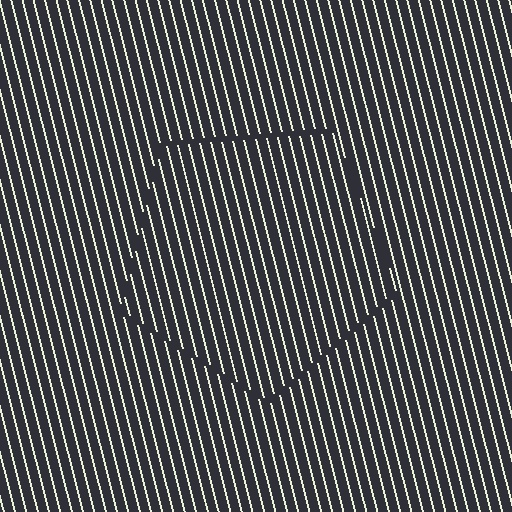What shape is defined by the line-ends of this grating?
An illusory pentagon. The interior of the shape contains the same grating, shifted by half a period — the contour is defined by the phase discontinuity where line-ends from the inner and outer gratings abut.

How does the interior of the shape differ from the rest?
The interior of the shape contains the same grating, shifted by half a period — the contour is defined by the phase discontinuity where line-ends from the inner and outer gratings abut.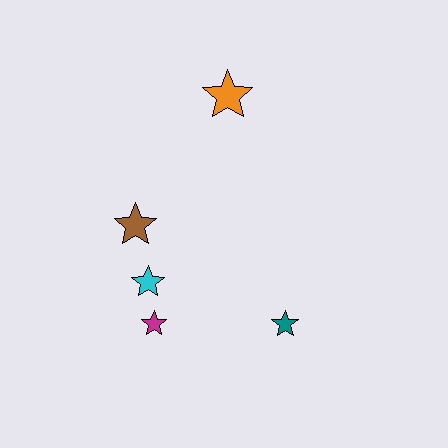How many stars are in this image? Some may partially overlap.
There are 5 stars.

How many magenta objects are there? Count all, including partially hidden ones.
There is 1 magenta object.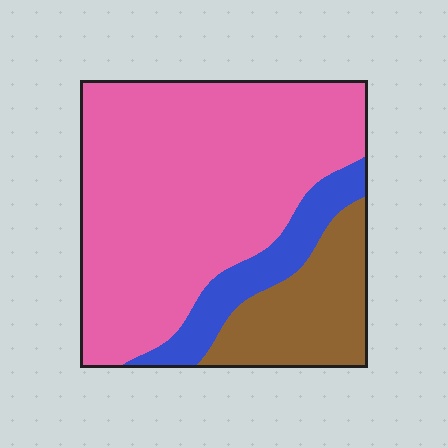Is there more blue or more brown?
Brown.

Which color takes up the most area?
Pink, at roughly 70%.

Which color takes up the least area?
Blue, at roughly 15%.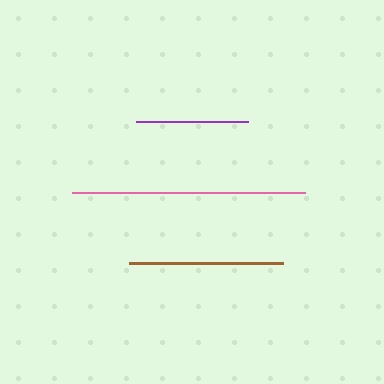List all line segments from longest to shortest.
From longest to shortest: pink, brown, purple.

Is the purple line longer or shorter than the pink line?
The pink line is longer than the purple line.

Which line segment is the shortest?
The purple line is the shortest at approximately 112 pixels.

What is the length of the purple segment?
The purple segment is approximately 112 pixels long.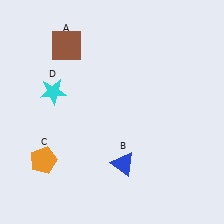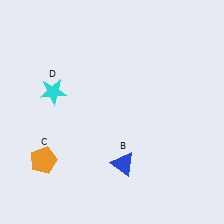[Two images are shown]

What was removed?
The brown square (A) was removed in Image 2.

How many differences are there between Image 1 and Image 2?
There is 1 difference between the two images.